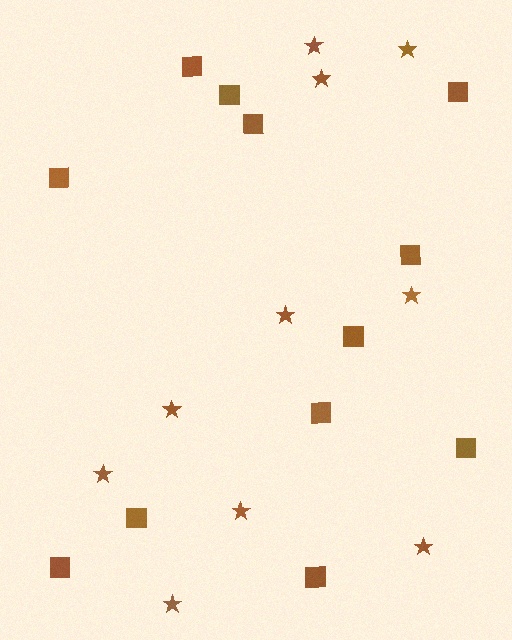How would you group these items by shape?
There are 2 groups: one group of stars (10) and one group of squares (12).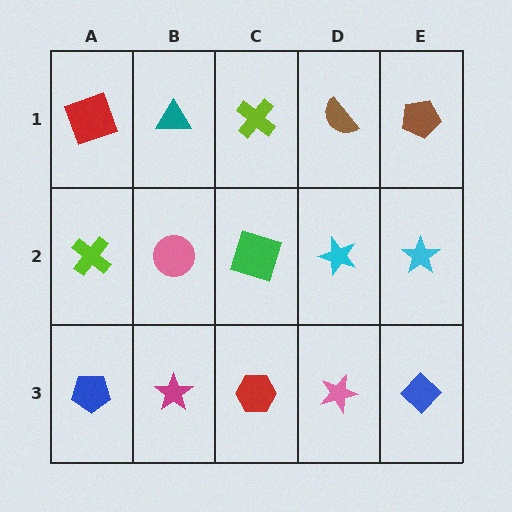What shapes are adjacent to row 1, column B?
A pink circle (row 2, column B), a red square (row 1, column A), a lime cross (row 1, column C).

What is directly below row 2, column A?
A blue pentagon.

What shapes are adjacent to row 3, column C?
A green square (row 2, column C), a magenta star (row 3, column B), a pink star (row 3, column D).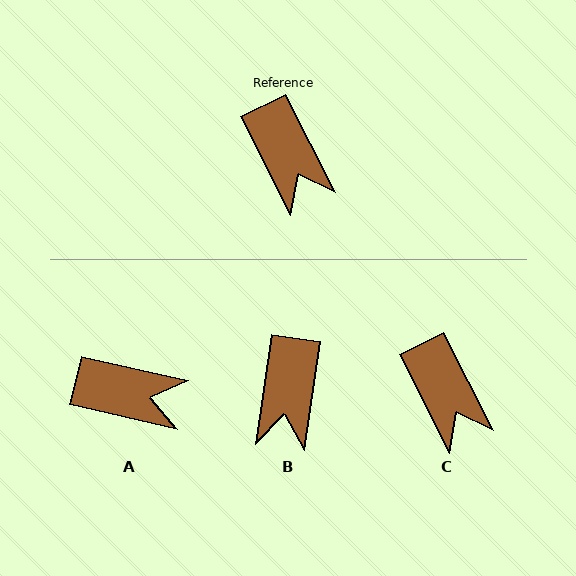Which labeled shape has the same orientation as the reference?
C.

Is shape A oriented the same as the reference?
No, it is off by about 50 degrees.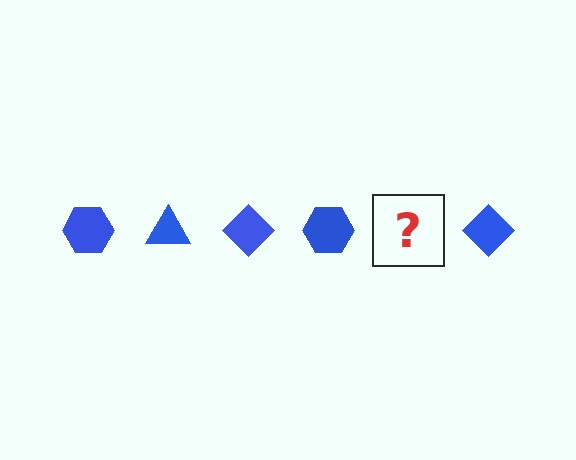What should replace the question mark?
The question mark should be replaced with a blue triangle.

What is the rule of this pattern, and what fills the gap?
The rule is that the pattern cycles through hexagon, triangle, diamond shapes in blue. The gap should be filled with a blue triangle.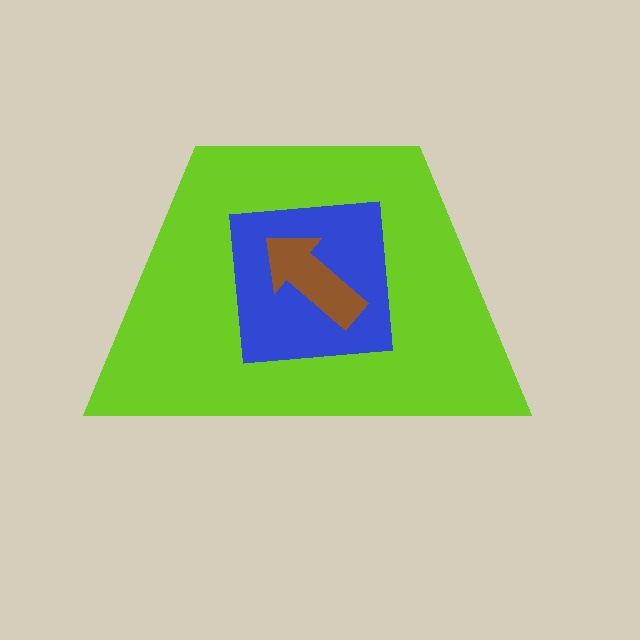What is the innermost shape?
The brown arrow.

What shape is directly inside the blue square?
The brown arrow.